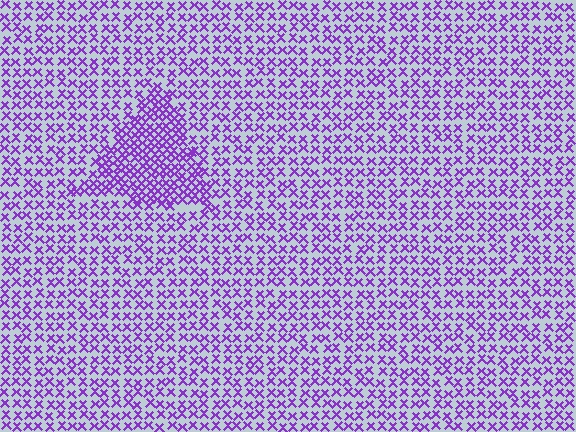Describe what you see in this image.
The image contains small purple elements arranged at two different densities. A triangle-shaped region is visible where the elements are more densely packed than the surrounding area.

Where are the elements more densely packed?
The elements are more densely packed inside the triangle boundary.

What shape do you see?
I see a triangle.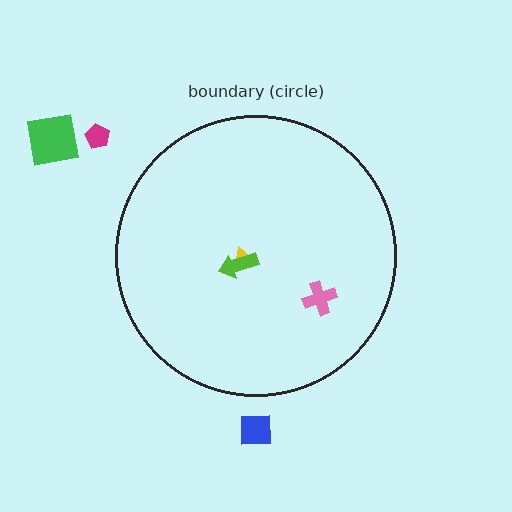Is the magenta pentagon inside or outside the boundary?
Outside.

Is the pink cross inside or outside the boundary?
Inside.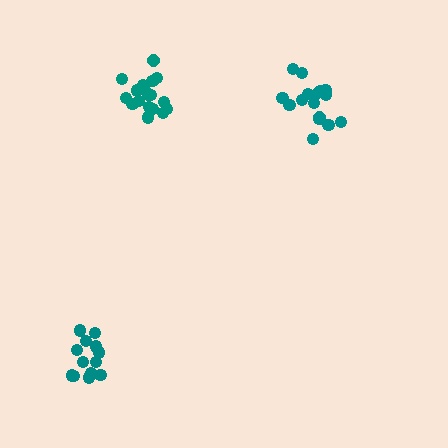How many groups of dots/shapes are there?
There are 3 groups.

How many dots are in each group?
Group 1: 19 dots, Group 2: 13 dots, Group 3: 17 dots (49 total).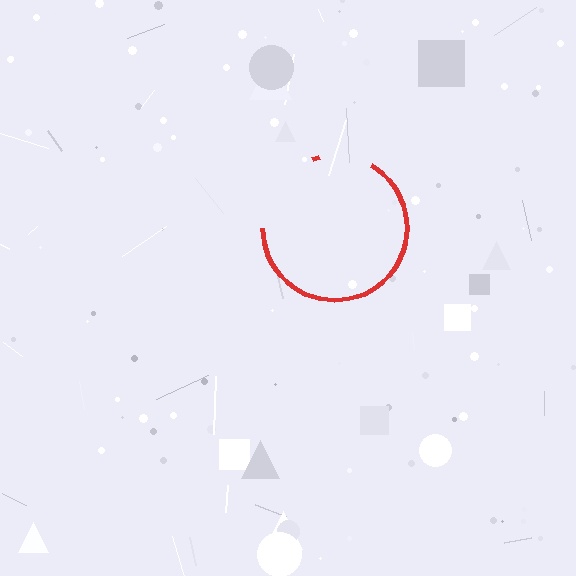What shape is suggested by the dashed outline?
The dashed outline suggests a circle.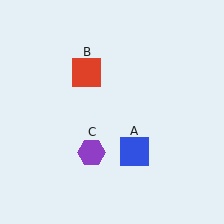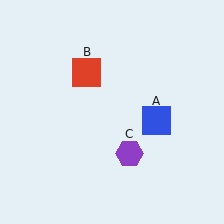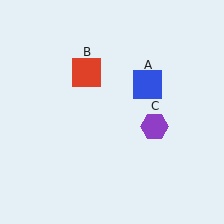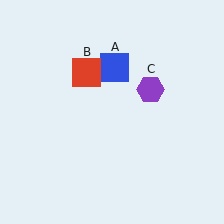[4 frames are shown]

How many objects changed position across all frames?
2 objects changed position: blue square (object A), purple hexagon (object C).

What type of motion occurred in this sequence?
The blue square (object A), purple hexagon (object C) rotated counterclockwise around the center of the scene.